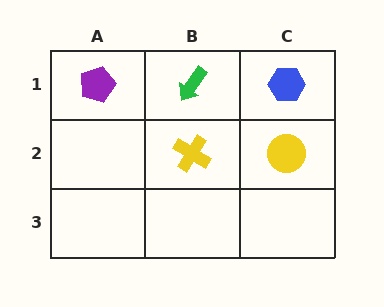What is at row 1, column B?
A green arrow.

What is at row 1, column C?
A blue hexagon.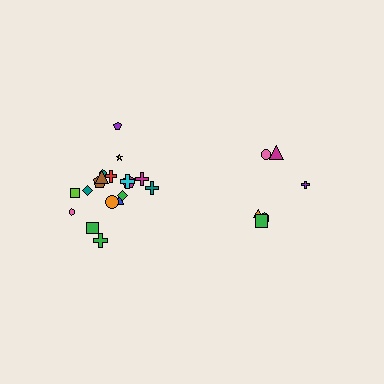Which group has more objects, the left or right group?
The left group.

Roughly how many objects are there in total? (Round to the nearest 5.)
Roughly 25 objects in total.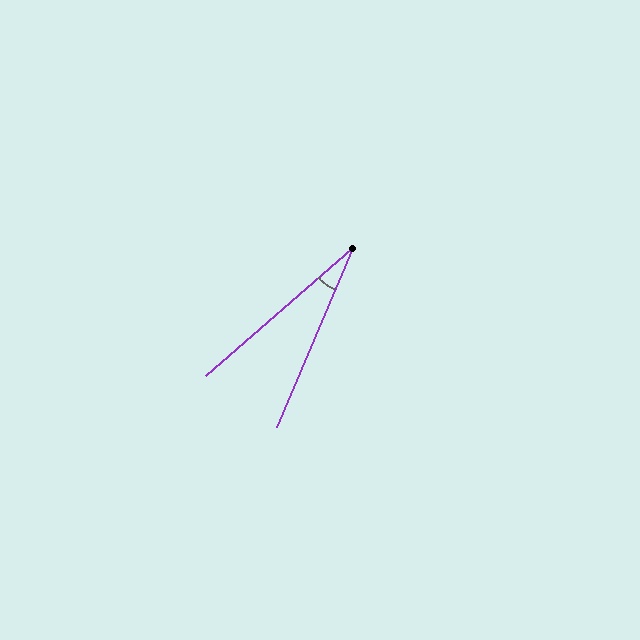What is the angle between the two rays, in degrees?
Approximately 26 degrees.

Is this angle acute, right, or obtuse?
It is acute.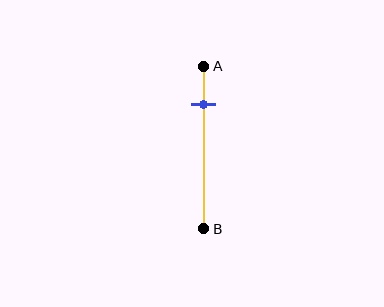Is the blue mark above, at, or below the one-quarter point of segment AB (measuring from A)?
The blue mark is approximately at the one-quarter point of segment AB.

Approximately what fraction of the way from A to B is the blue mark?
The blue mark is approximately 25% of the way from A to B.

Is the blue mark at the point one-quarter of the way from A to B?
Yes, the mark is approximately at the one-quarter point.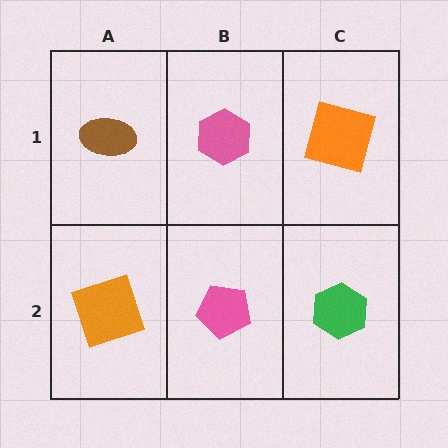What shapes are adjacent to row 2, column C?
An orange square (row 1, column C), a pink pentagon (row 2, column B).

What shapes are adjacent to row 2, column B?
A pink hexagon (row 1, column B), an orange square (row 2, column A), a green hexagon (row 2, column C).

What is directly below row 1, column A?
An orange square.